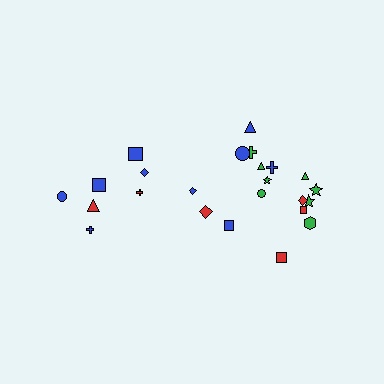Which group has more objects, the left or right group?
The right group.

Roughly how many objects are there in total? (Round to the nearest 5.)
Roughly 25 objects in total.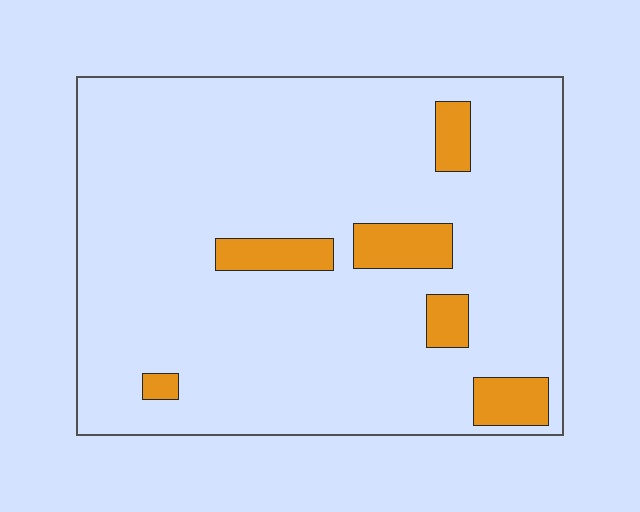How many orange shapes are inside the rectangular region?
6.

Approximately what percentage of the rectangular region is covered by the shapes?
Approximately 10%.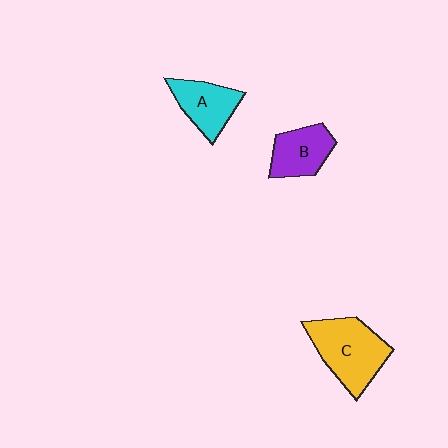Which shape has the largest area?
Shape C (yellow).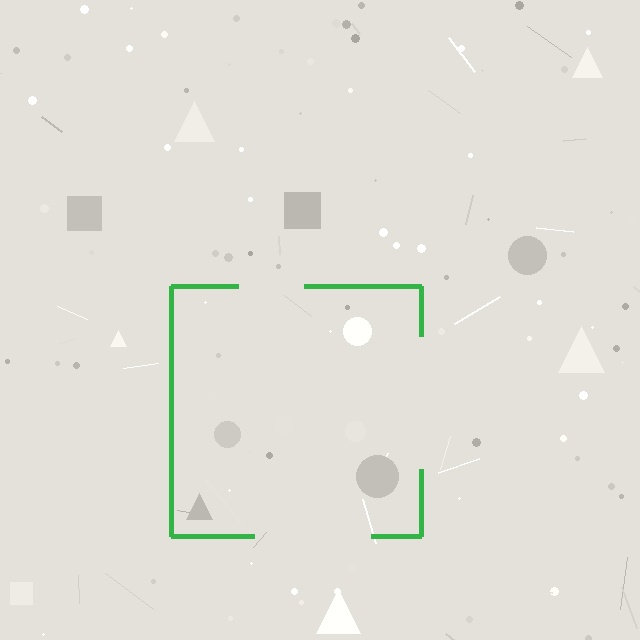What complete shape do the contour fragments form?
The contour fragments form a square.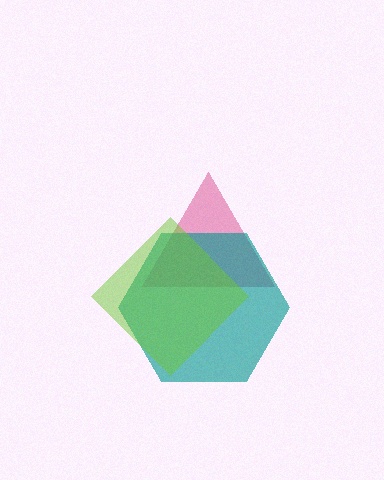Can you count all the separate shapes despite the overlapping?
Yes, there are 3 separate shapes.